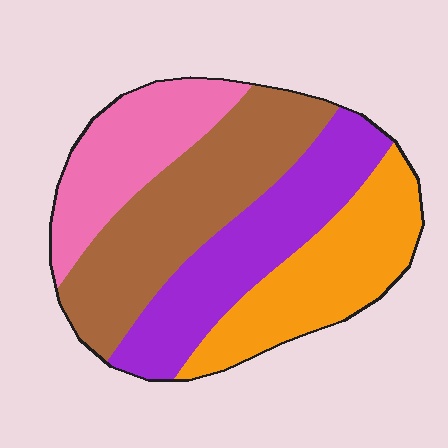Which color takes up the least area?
Pink, at roughly 20%.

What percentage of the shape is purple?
Purple covers 26% of the shape.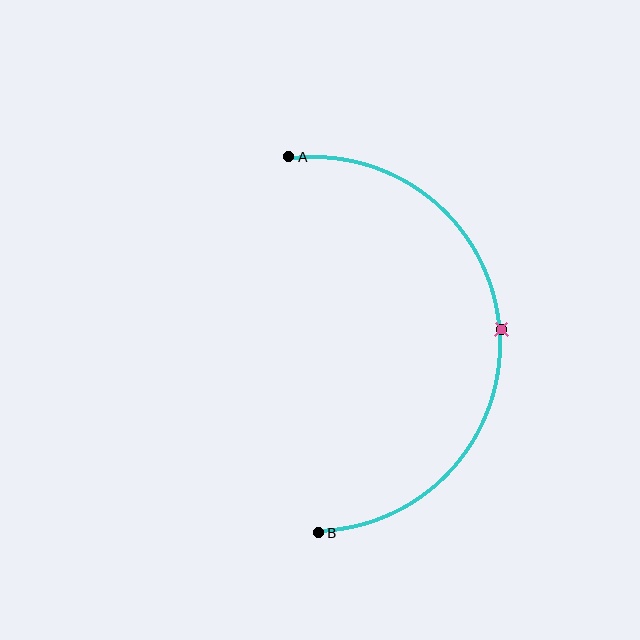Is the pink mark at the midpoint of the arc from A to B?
Yes. The pink mark lies on the arc at equal arc-length from both A and B — it is the arc midpoint.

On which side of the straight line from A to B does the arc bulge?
The arc bulges to the right of the straight line connecting A and B.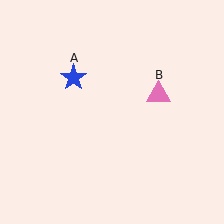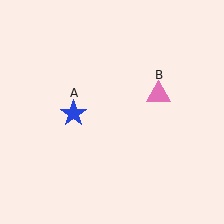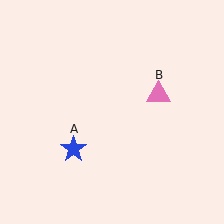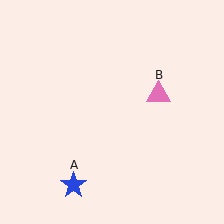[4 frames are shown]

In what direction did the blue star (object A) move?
The blue star (object A) moved down.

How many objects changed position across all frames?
1 object changed position: blue star (object A).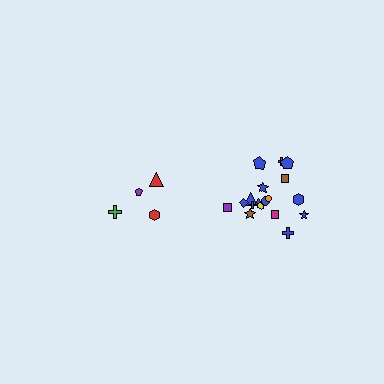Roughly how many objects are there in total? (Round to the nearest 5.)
Roughly 20 objects in total.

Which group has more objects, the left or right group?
The right group.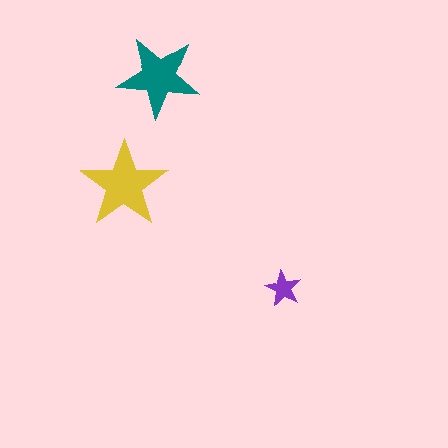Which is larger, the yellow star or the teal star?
The yellow one.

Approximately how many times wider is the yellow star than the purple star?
About 2.5 times wider.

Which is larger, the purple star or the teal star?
The teal one.